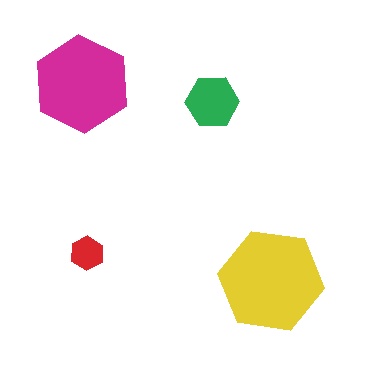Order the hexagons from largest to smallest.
the yellow one, the magenta one, the green one, the red one.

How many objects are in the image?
There are 4 objects in the image.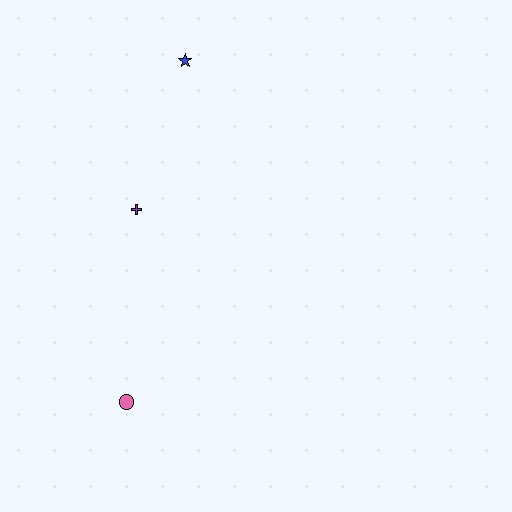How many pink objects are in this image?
There is 1 pink object.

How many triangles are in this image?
There are no triangles.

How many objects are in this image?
There are 3 objects.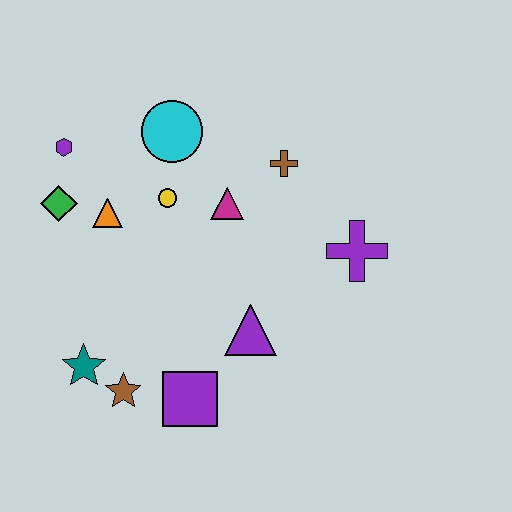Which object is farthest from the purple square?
The purple hexagon is farthest from the purple square.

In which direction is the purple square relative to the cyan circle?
The purple square is below the cyan circle.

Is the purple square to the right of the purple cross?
No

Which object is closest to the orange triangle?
The green diamond is closest to the orange triangle.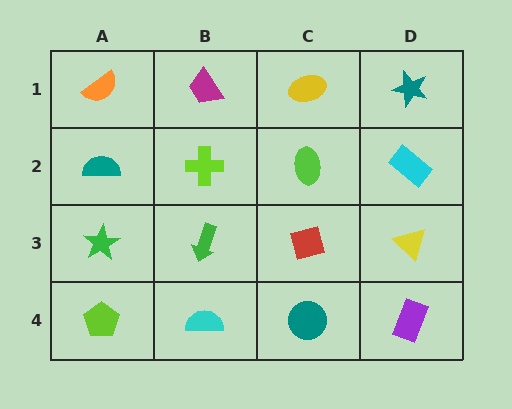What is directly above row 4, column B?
A green arrow.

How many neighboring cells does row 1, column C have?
3.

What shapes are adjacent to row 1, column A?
A teal semicircle (row 2, column A), a magenta trapezoid (row 1, column B).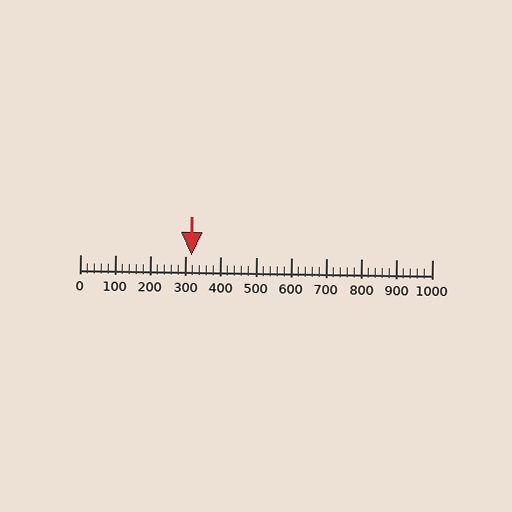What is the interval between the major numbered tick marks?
The major tick marks are spaced 100 units apart.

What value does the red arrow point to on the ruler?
The red arrow points to approximately 318.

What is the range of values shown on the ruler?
The ruler shows values from 0 to 1000.